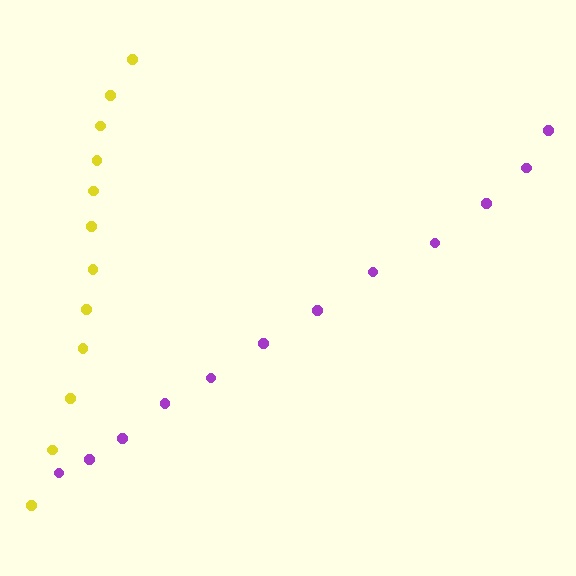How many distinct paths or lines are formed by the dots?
There are 2 distinct paths.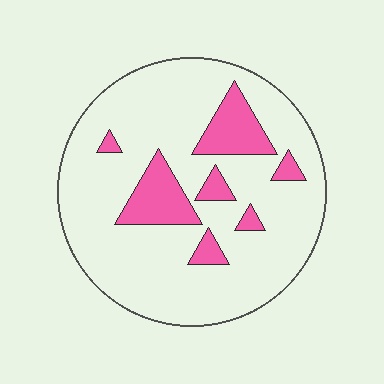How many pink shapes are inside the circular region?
7.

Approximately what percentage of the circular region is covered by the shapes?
Approximately 15%.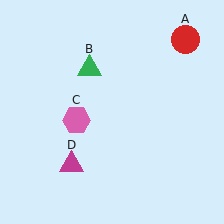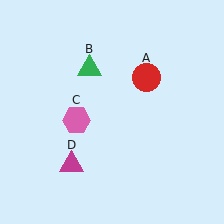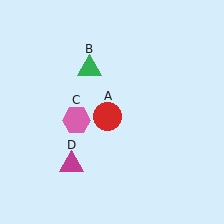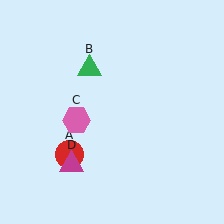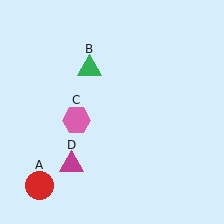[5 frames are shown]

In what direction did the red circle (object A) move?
The red circle (object A) moved down and to the left.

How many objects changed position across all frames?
1 object changed position: red circle (object A).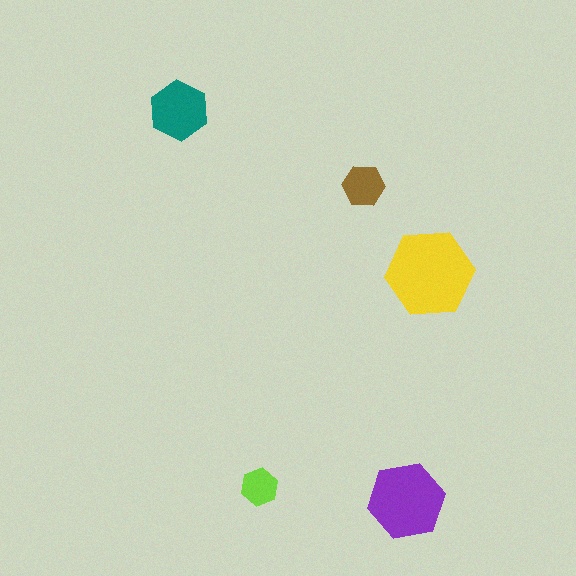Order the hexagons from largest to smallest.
the yellow one, the purple one, the teal one, the brown one, the lime one.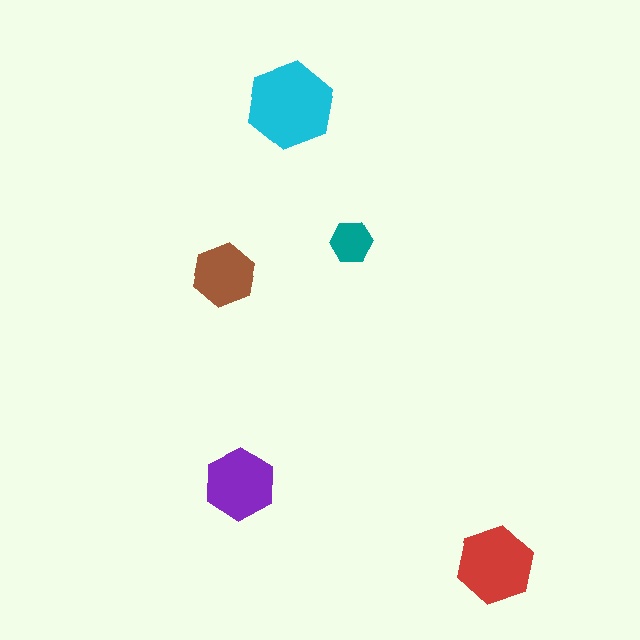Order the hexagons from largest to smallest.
the cyan one, the red one, the purple one, the brown one, the teal one.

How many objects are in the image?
There are 5 objects in the image.